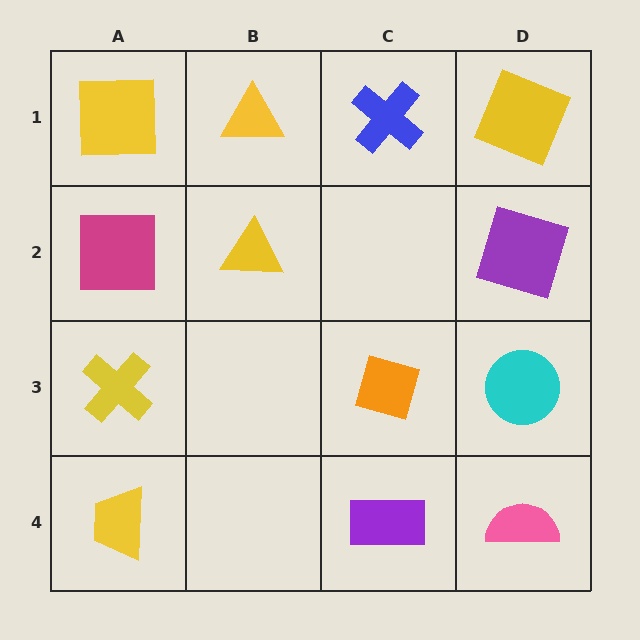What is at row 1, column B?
A yellow triangle.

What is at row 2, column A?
A magenta square.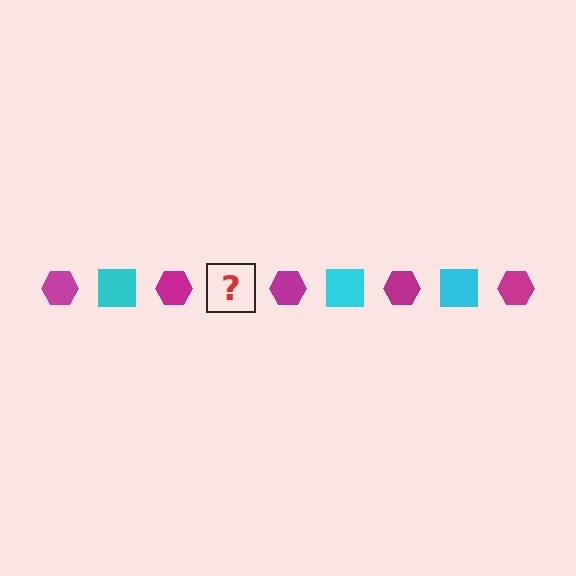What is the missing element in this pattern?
The missing element is a cyan square.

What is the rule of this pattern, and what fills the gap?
The rule is that the pattern alternates between magenta hexagon and cyan square. The gap should be filled with a cyan square.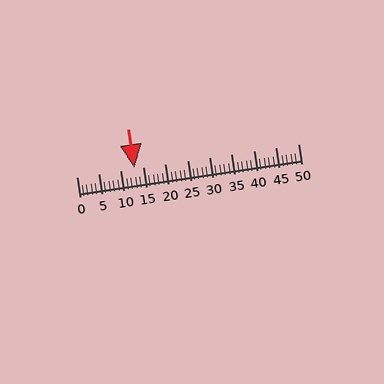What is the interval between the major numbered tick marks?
The major tick marks are spaced 5 units apart.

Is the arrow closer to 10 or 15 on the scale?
The arrow is closer to 15.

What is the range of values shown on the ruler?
The ruler shows values from 0 to 50.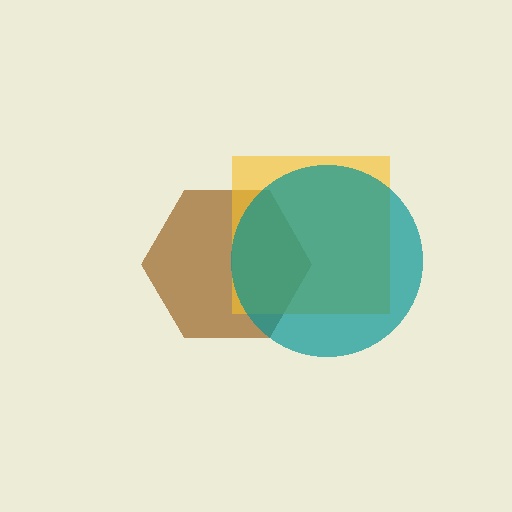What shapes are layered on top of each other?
The layered shapes are: a brown hexagon, a yellow square, a teal circle.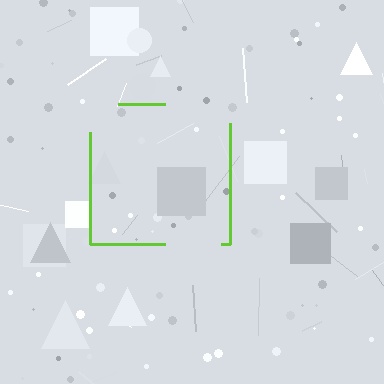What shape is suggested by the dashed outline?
The dashed outline suggests a square.